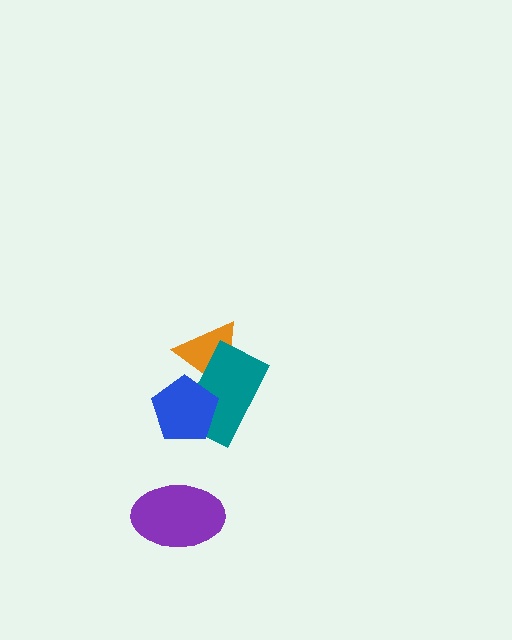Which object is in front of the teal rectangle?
The blue pentagon is in front of the teal rectangle.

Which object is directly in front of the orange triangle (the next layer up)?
The teal rectangle is directly in front of the orange triangle.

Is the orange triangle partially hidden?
Yes, it is partially covered by another shape.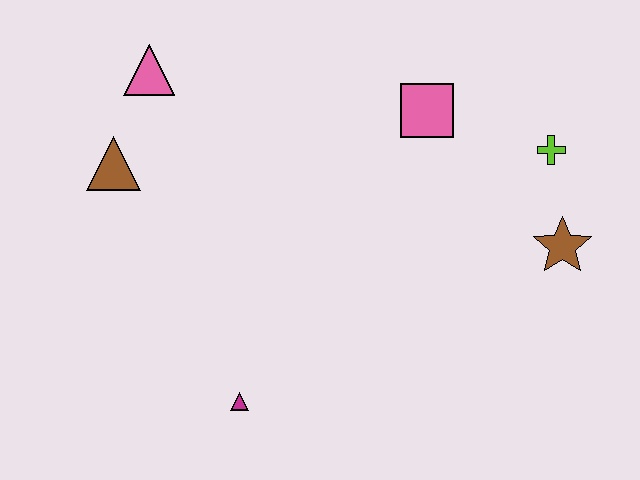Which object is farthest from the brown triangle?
The brown star is farthest from the brown triangle.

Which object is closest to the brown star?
The lime cross is closest to the brown star.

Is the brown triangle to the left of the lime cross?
Yes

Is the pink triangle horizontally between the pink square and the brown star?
No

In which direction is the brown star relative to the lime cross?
The brown star is below the lime cross.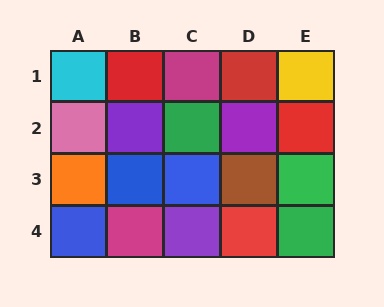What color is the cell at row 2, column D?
Purple.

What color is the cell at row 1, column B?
Red.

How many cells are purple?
3 cells are purple.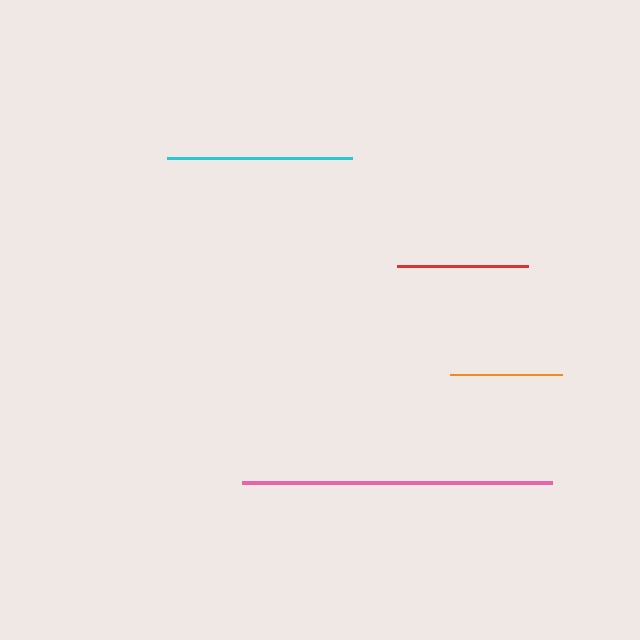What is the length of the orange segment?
The orange segment is approximately 112 pixels long.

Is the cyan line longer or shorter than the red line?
The cyan line is longer than the red line.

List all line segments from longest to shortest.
From longest to shortest: pink, cyan, red, orange.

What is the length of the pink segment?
The pink segment is approximately 311 pixels long.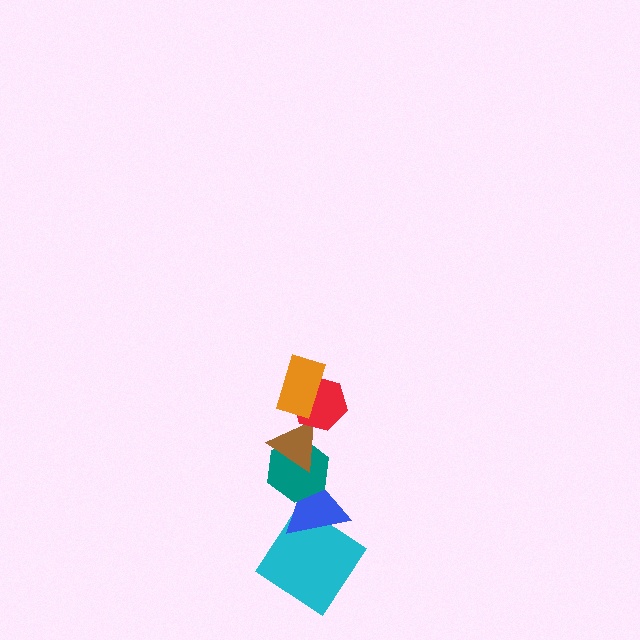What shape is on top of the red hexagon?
The orange rectangle is on top of the red hexagon.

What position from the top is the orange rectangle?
The orange rectangle is 1st from the top.